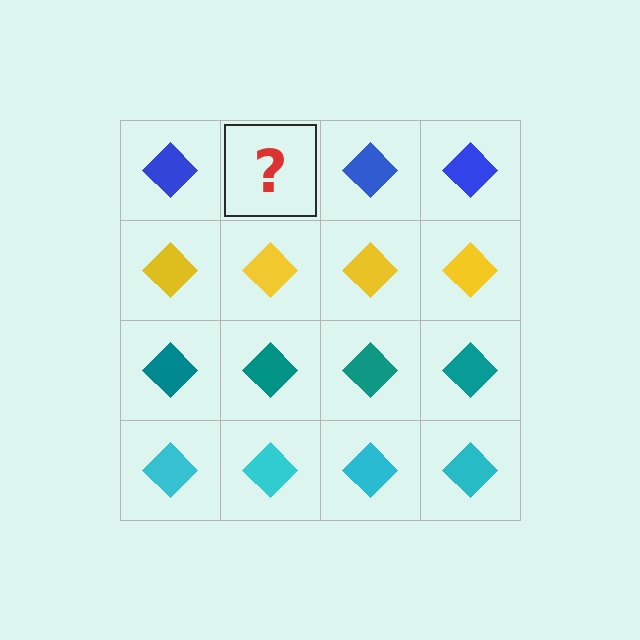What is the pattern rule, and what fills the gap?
The rule is that each row has a consistent color. The gap should be filled with a blue diamond.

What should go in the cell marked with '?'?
The missing cell should contain a blue diamond.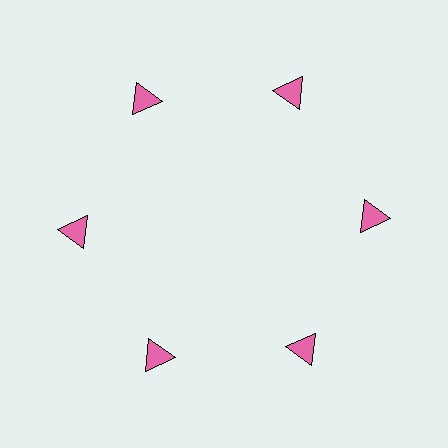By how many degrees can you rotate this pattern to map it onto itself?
The pattern maps onto itself every 60 degrees of rotation.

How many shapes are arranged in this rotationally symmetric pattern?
There are 6 shapes, arranged in 6 groups of 1.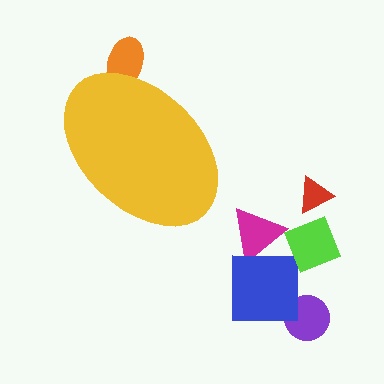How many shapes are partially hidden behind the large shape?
1 shape is partially hidden.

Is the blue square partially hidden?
No, the blue square is fully visible.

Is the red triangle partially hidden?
No, the red triangle is fully visible.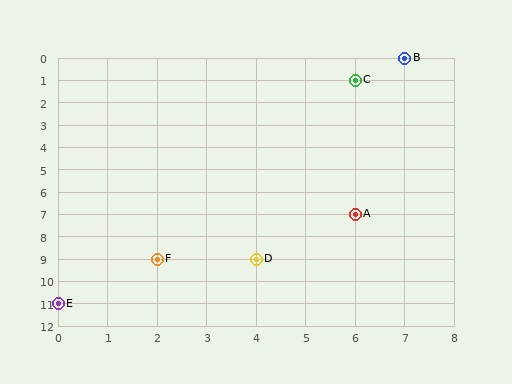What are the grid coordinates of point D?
Point D is at grid coordinates (4, 9).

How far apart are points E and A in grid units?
Points E and A are 6 columns and 4 rows apart (about 7.2 grid units diagonally).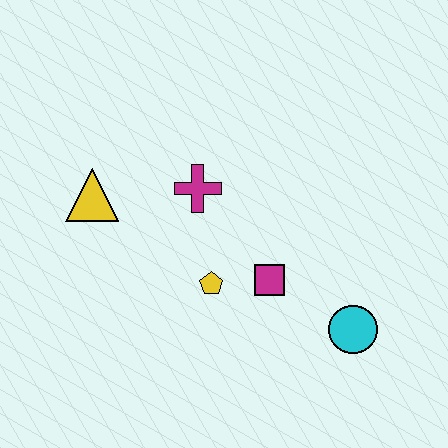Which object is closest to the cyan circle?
The magenta square is closest to the cyan circle.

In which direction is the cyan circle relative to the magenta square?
The cyan circle is to the right of the magenta square.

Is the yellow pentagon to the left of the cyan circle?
Yes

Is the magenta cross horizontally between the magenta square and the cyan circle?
No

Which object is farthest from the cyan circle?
The yellow triangle is farthest from the cyan circle.